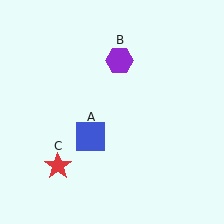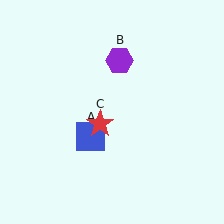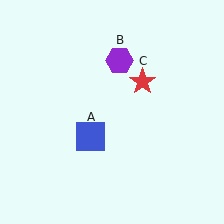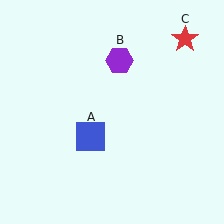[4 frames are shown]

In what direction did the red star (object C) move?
The red star (object C) moved up and to the right.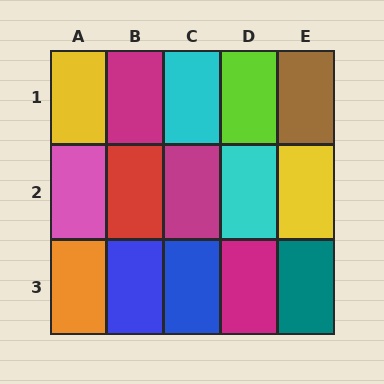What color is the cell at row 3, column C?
Blue.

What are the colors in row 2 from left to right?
Pink, red, magenta, cyan, yellow.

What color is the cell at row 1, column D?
Lime.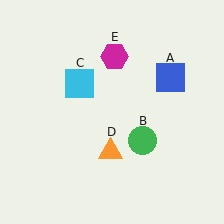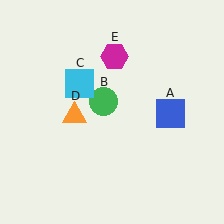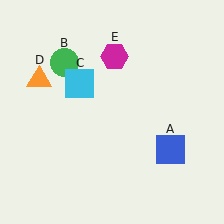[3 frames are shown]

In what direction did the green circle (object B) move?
The green circle (object B) moved up and to the left.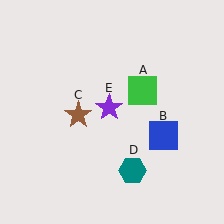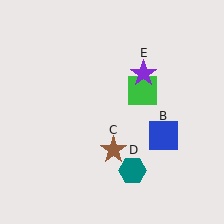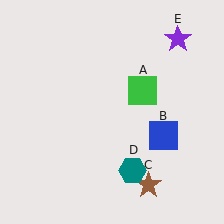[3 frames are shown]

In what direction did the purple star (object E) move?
The purple star (object E) moved up and to the right.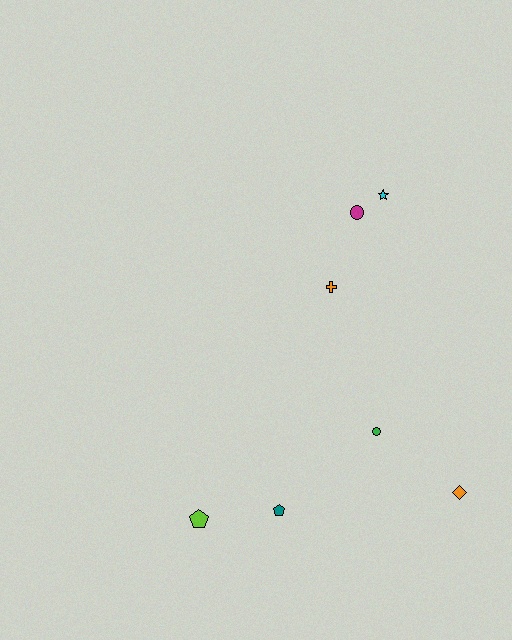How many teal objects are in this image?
There is 1 teal object.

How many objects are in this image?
There are 7 objects.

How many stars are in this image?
There is 1 star.